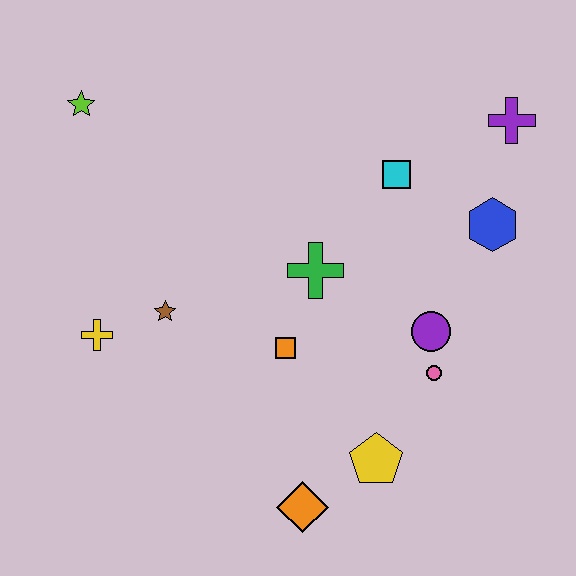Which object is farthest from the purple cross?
The yellow cross is farthest from the purple cross.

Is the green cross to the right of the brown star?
Yes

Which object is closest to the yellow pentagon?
The orange diamond is closest to the yellow pentagon.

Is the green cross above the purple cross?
No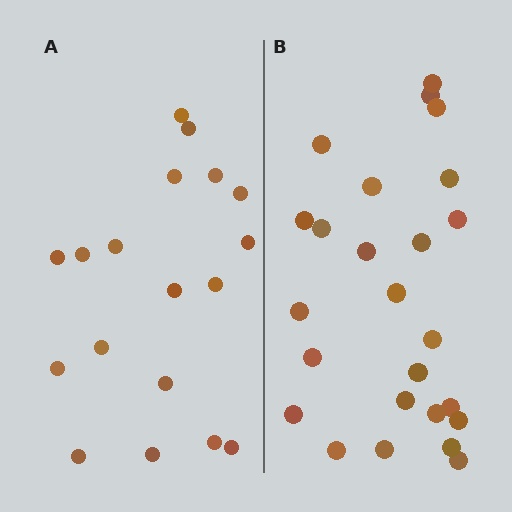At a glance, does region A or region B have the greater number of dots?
Region B (the right region) has more dots.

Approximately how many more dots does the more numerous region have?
Region B has roughly 8 or so more dots than region A.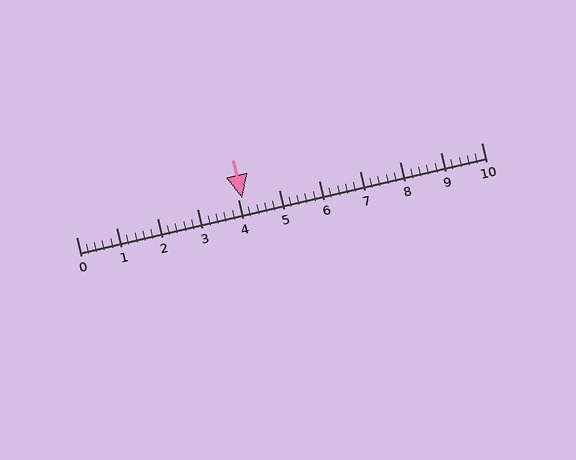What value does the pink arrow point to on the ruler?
The pink arrow points to approximately 4.1.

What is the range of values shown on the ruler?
The ruler shows values from 0 to 10.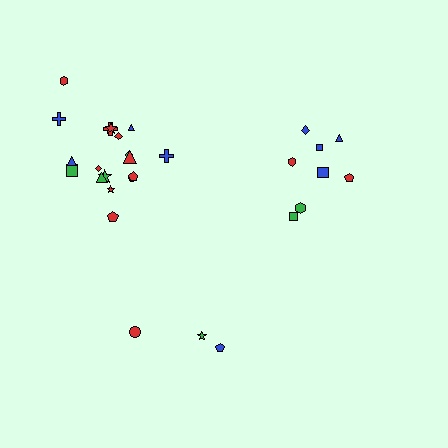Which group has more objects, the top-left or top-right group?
The top-left group.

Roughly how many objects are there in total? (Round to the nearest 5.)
Roughly 30 objects in total.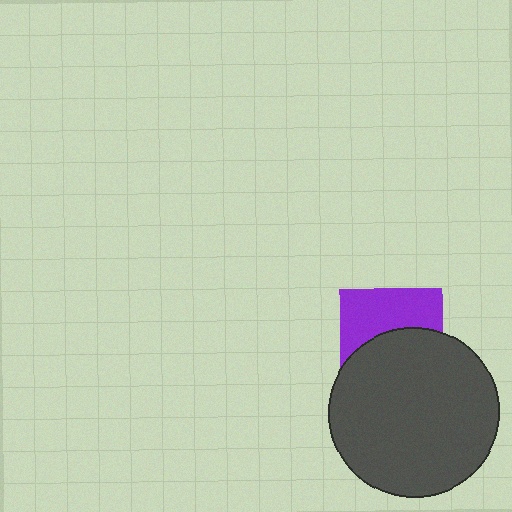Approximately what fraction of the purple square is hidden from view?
Roughly 53% of the purple square is hidden behind the dark gray circle.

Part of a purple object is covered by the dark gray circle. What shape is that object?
It is a square.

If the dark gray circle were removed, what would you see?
You would see the complete purple square.